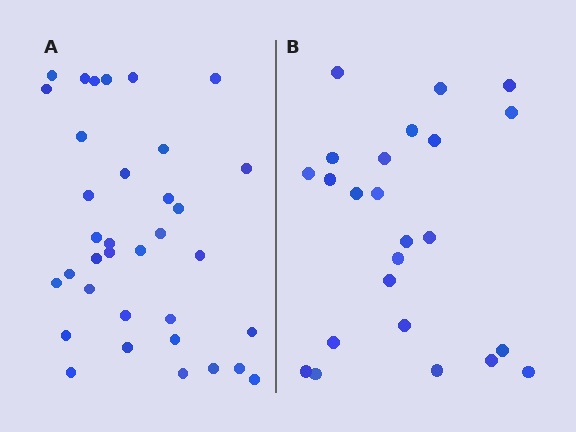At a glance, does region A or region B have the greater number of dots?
Region A (the left region) has more dots.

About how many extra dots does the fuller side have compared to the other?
Region A has roughly 12 or so more dots than region B.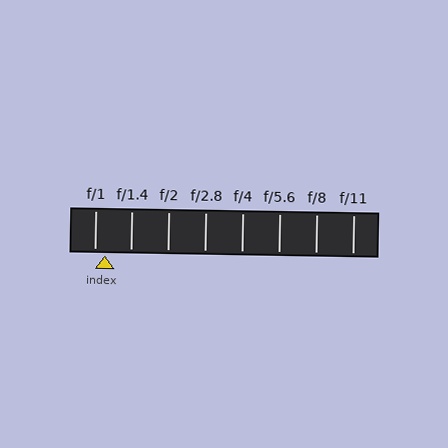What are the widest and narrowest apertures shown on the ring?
The widest aperture shown is f/1 and the narrowest is f/11.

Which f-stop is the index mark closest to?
The index mark is closest to f/1.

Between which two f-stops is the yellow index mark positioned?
The index mark is between f/1 and f/1.4.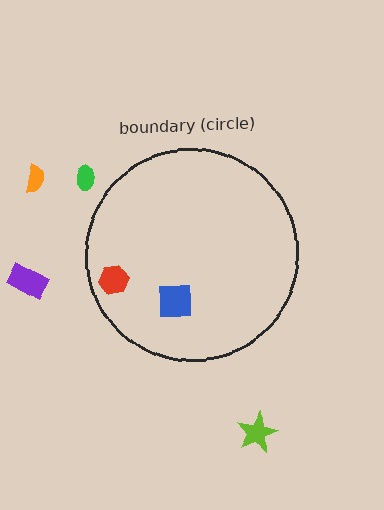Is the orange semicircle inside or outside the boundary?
Outside.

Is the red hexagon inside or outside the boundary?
Inside.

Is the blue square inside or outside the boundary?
Inside.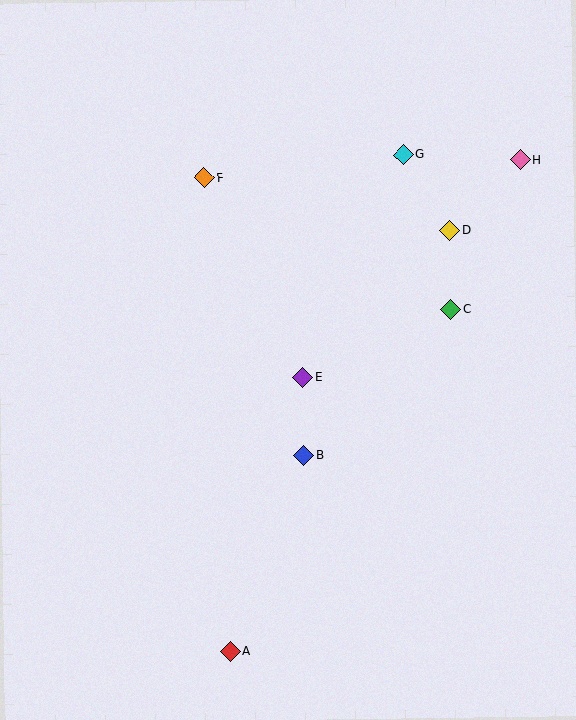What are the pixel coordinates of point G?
Point G is at (403, 155).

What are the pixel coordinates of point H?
Point H is at (521, 160).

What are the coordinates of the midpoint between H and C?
The midpoint between H and C is at (486, 234).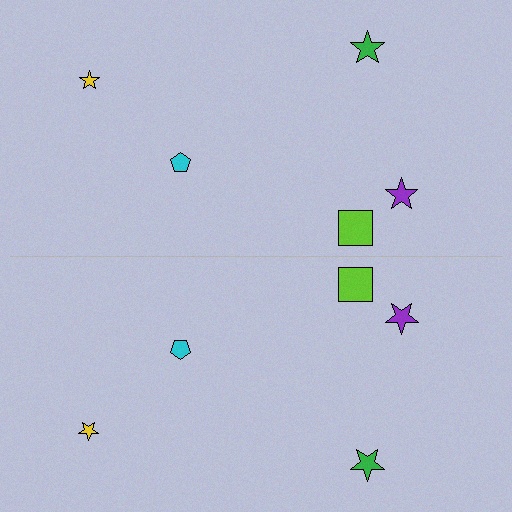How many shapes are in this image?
There are 10 shapes in this image.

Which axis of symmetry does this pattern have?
The pattern has a horizontal axis of symmetry running through the center of the image.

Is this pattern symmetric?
Yes, this pattern has bilateral (reflection) symmetry.